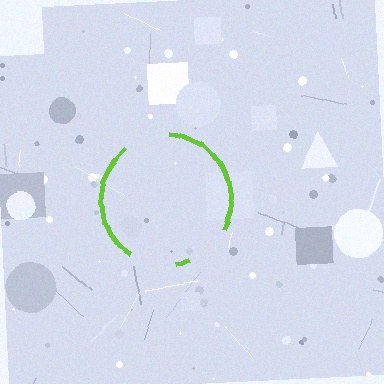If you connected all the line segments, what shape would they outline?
They would outline a circle.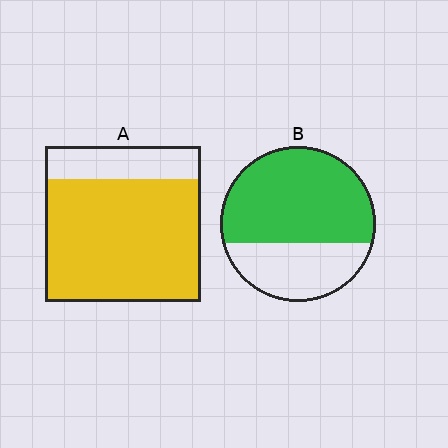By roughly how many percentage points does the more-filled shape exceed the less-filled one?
By roughly 15 percentage points (A over B).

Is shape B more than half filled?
Yes.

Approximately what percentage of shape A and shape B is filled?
A is approximately 80% and B is approximately 65%.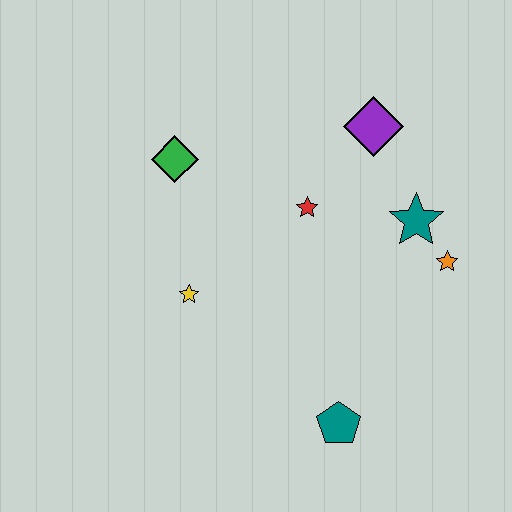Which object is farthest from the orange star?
The green diamond is farthest from the orange star.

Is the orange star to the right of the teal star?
Yes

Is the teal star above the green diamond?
No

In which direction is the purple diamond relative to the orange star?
The purple diamond is above the orange star.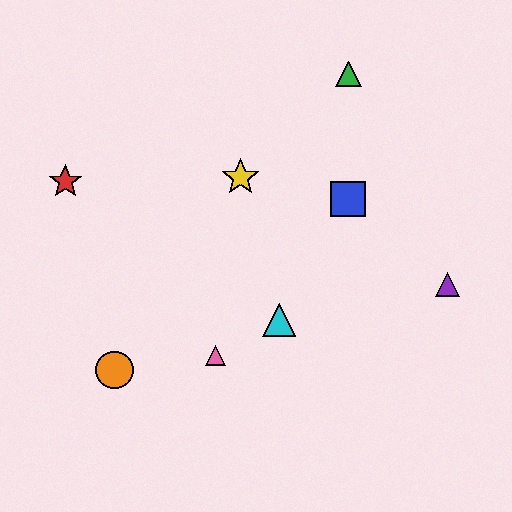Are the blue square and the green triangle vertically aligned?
Yes, both are at x≈348.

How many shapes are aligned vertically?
2 shapes (the blue square, the green triangle) are aligned vertically.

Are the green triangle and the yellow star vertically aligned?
No, the green triangle is at x≈348 and the yellow star is at x≈240.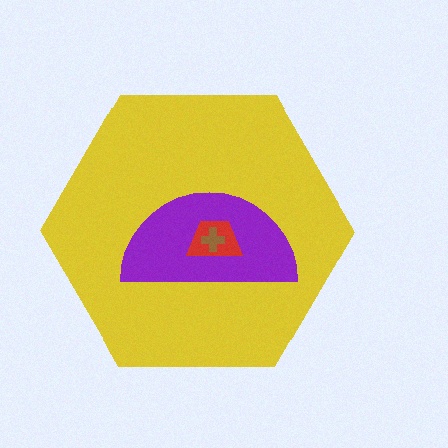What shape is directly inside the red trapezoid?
The brown cross.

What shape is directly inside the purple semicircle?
The red trapezoid.